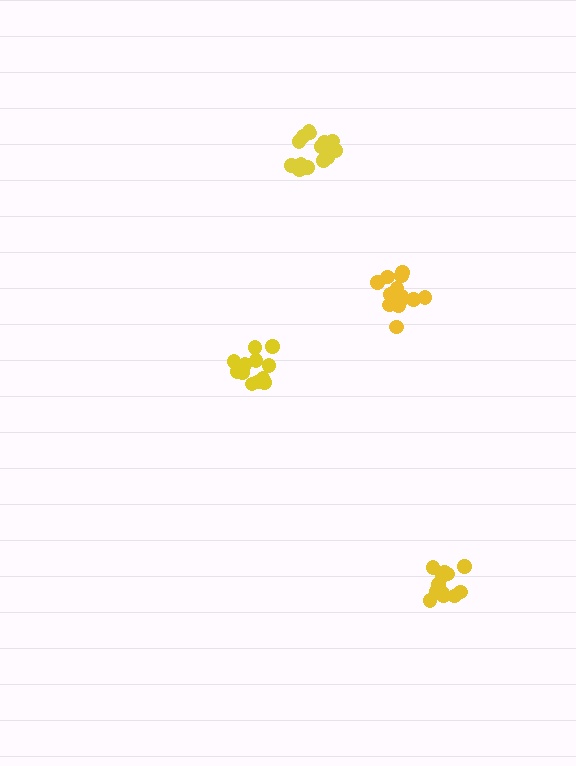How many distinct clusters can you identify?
There are 4 distinct clusters.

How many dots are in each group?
Group 1: 16 dots, Group 2: 12 dots, Group 3: 12 dots, Group 4: 13 dots (53 total).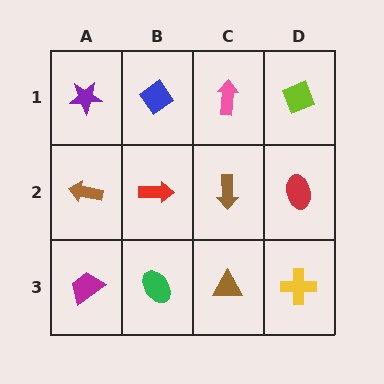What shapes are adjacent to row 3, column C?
A brown arrow (row 2, column C), a green ellipse (row 3, column B), a yellow cross (row 3, column D).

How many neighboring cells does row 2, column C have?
4.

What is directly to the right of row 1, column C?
A lime diamond.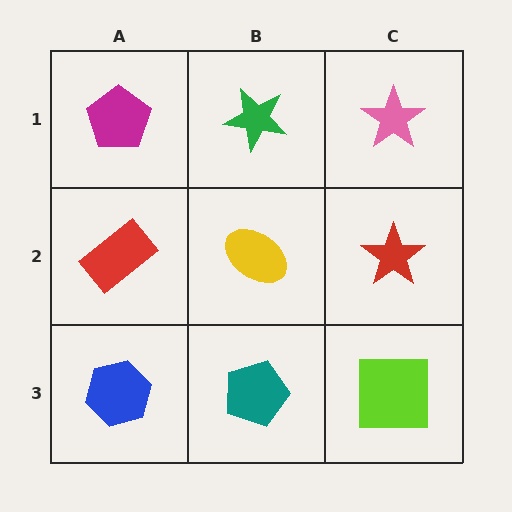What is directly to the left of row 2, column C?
A yellow ellipse.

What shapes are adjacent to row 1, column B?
A yellow ellipse (row 2, column B), a magenta pentagon (row 1, column A), a pink star (row 1, column C).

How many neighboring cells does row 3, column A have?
2.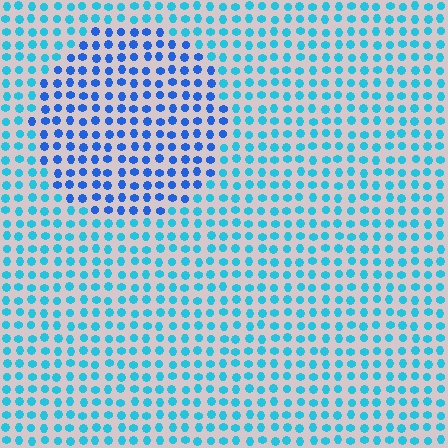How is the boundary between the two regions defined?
The boundary is defined purely by a slight shift in hue (about 32 degrees). Spacing, size, and orientation are identical on both sides.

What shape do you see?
I see a circle.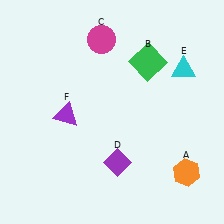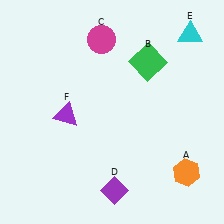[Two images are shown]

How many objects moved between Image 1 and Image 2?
2 objects moved between the two images.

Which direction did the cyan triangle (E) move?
The cyan triangle (E) moved up.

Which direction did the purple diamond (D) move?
The purple diamond (D) moved down.